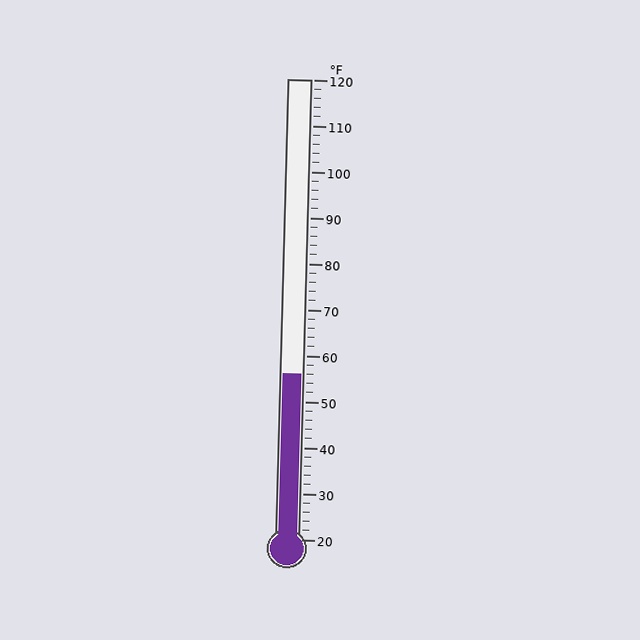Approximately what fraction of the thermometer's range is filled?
The thermometer is filled to approximately 35% of its range.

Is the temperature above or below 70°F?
The temperature is below 70°F.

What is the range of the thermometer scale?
The thermometer scale ranges from 20°F to 120°F.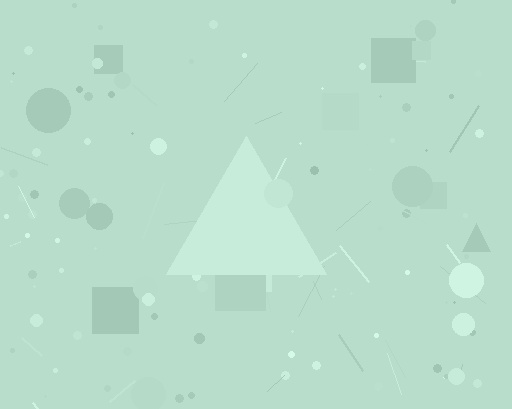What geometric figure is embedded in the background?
A triangle is embedded in the background.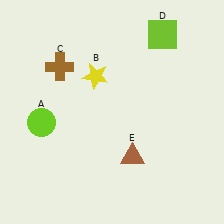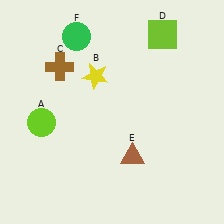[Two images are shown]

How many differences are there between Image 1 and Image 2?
There is 1 difference between the two images.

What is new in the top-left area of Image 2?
A green circle (F) was added in the top-left area of Image 2.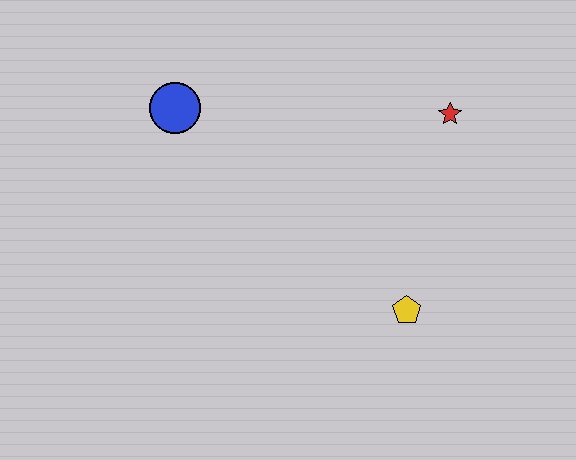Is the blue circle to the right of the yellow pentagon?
No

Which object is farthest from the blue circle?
The yellow pentagon is farthest from the blue circle.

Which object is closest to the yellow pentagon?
The red star is closest to the yellow pentagon.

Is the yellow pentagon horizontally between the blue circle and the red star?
Yes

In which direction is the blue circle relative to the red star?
The blue circle is to the left of the red star.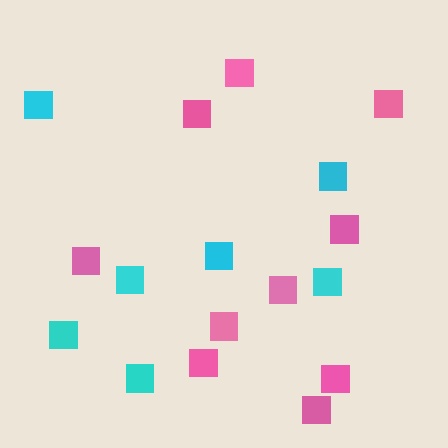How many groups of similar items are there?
There are 2 groups: one group of pink squares (10) and one group of cyan squares (7).